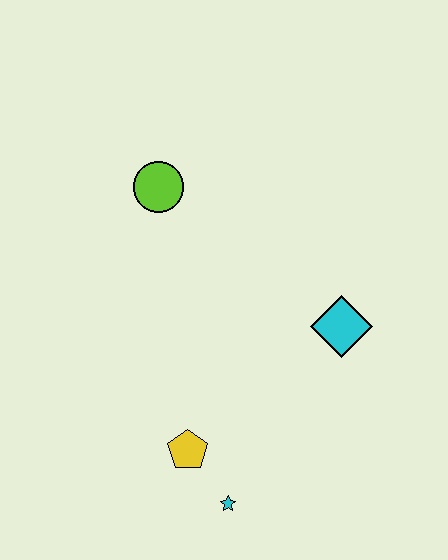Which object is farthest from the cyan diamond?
The lime circle is farthest from the cyan diamond.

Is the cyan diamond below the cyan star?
No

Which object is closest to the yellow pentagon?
The cyan star is closest to the yellow pentagon.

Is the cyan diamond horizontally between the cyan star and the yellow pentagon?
No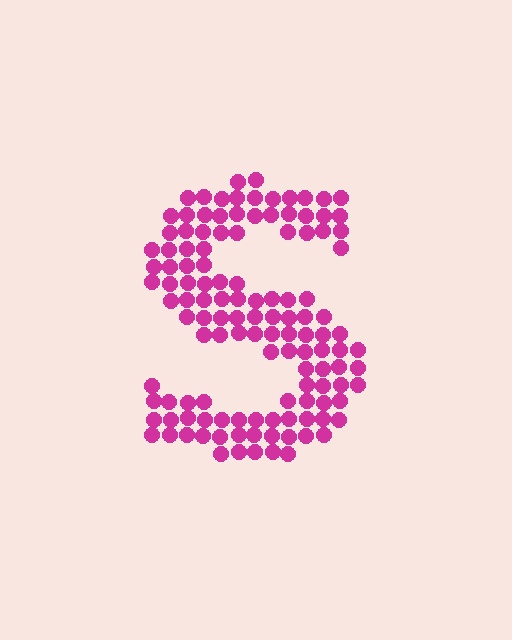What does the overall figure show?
The overall figure shows the letter S.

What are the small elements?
The small elements are circles.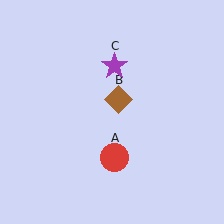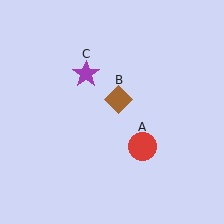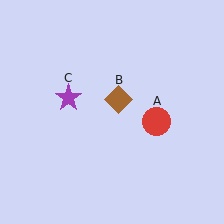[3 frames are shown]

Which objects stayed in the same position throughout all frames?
Brown diamond (object B) remained stationary.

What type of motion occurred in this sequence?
The red circle (object A), purple star (object C) rotated counterclockwise around the center of the scene.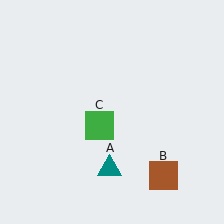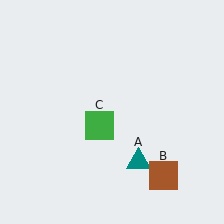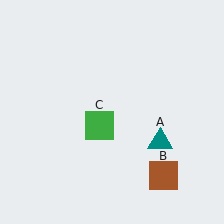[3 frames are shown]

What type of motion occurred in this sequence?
The teal triangle (object A) rotated counterclockwise around the center of the scene.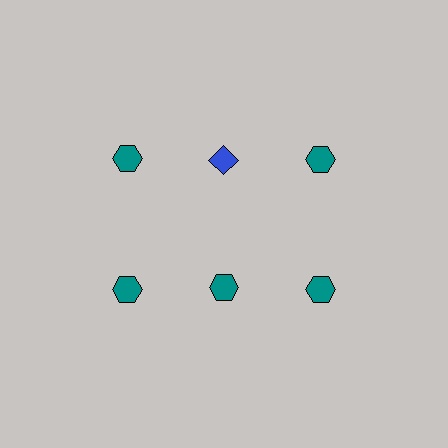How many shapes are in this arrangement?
There are 6 shapes arranged in a grid pattern.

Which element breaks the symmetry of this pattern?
The blue diamond in the top row, second from left column breaks the symmetry. All other shapes are teal hexagons.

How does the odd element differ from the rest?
It differs in both color (blue instead of teal) and shape (diamond instead of hexagon).